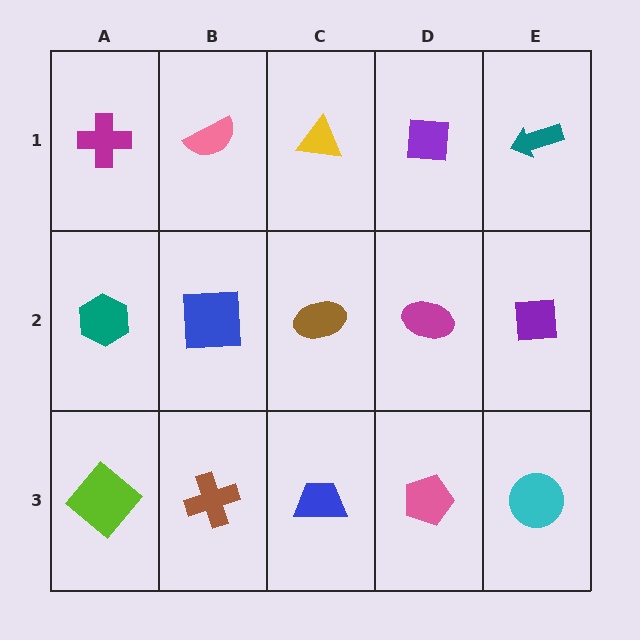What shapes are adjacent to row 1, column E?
A purple square (row 2, column E), a purple square (row 1, column D).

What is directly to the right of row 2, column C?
A magenta ellipse.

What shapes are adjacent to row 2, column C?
A yellow triangle (row 1, column C), a blue trapezoid (row 3, column C), a blue square (row 2, column B), a magenta ellipse (row 2, column D).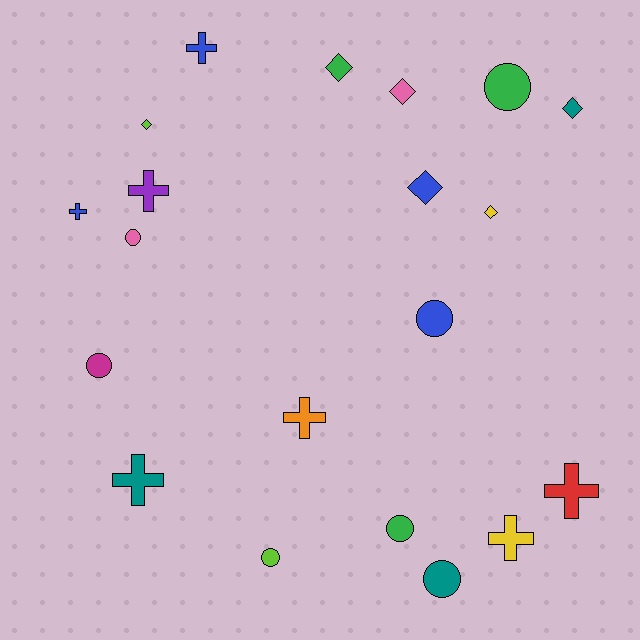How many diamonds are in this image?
There are 6 diamonds.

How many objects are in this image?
There are 20 objects.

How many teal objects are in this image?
There are 3 teal objects.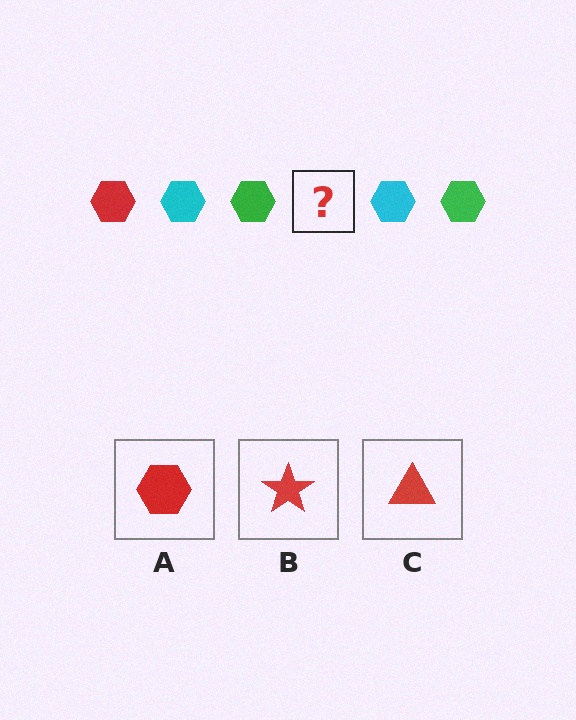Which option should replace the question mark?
Option A.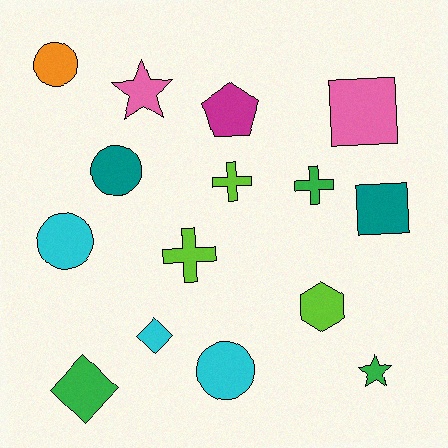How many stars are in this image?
There are 2 stars.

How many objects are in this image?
There are 15 objects.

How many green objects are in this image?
There are 3 green objects.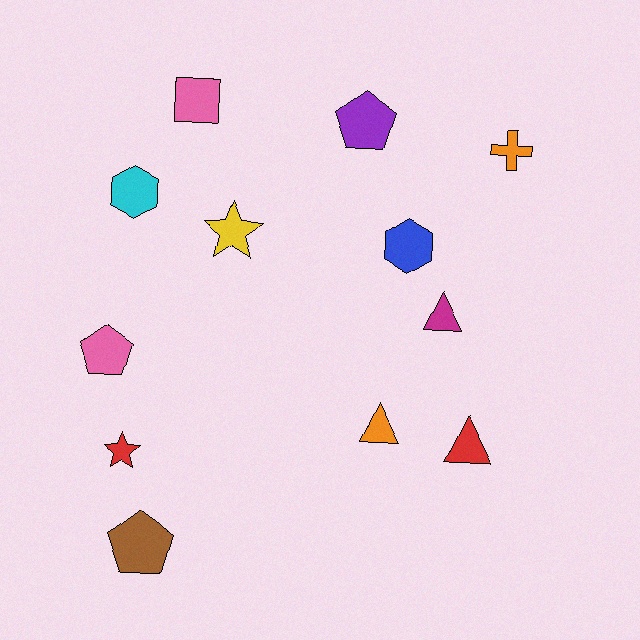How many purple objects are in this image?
There is 1 purple object.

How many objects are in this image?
There are 12 objects.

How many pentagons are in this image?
There are 3 pentagons.